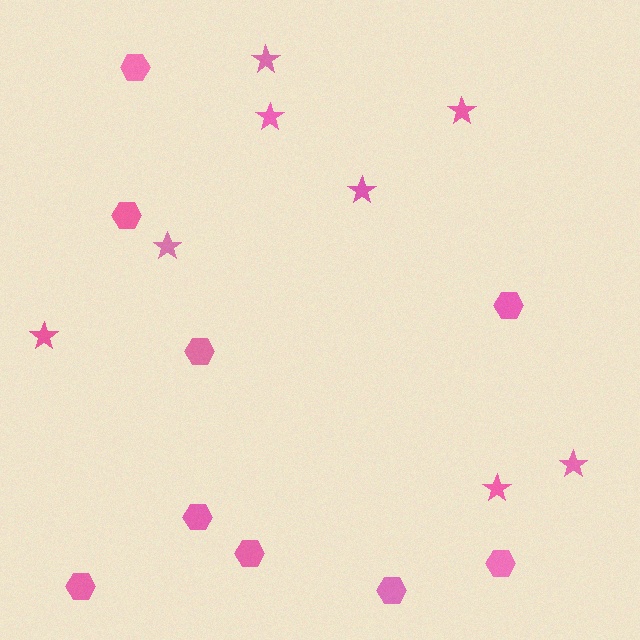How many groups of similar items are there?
There are 2 groups: one group of hexagons (9) and one group of stars (8).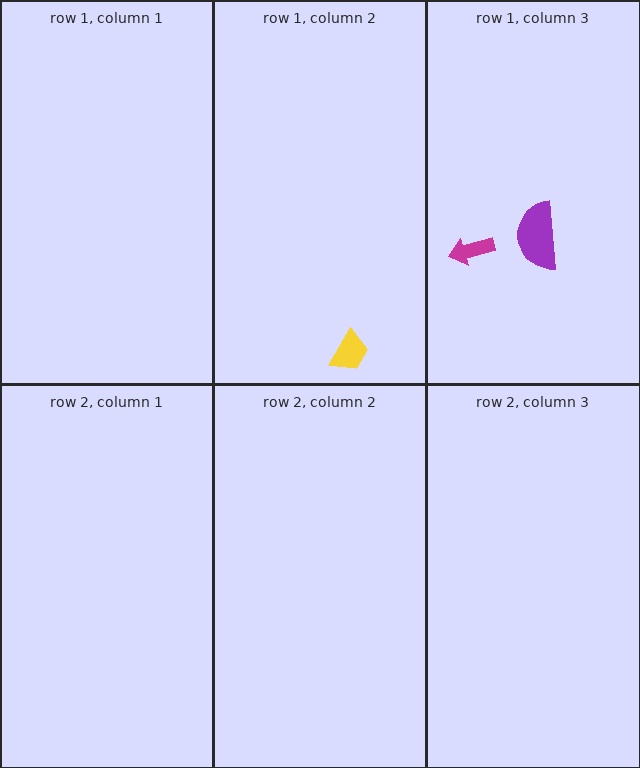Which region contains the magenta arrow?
The row 1, column 3 region.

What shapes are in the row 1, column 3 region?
The magenta arrow, the purple semicircle.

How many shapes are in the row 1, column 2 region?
1.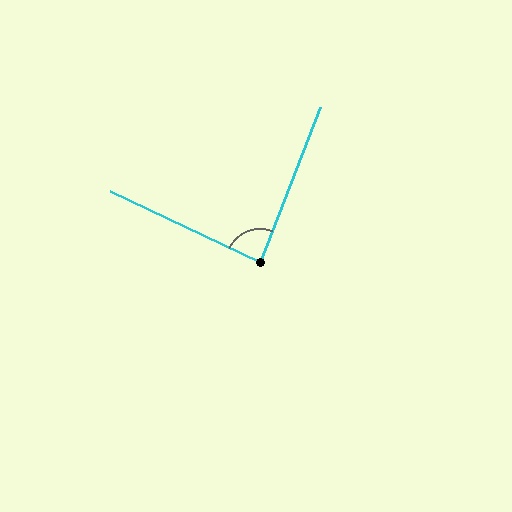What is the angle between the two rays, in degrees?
Approximately 86 degrees.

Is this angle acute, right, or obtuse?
It is approximately a right angle.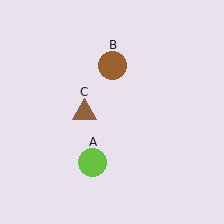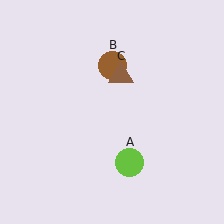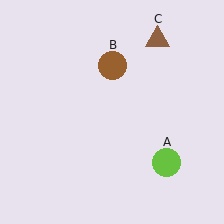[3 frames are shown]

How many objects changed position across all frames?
2 objects changed position: lime circle (object A), brown triangle (object C).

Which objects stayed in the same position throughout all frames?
Brown circle (object B) remained stationary.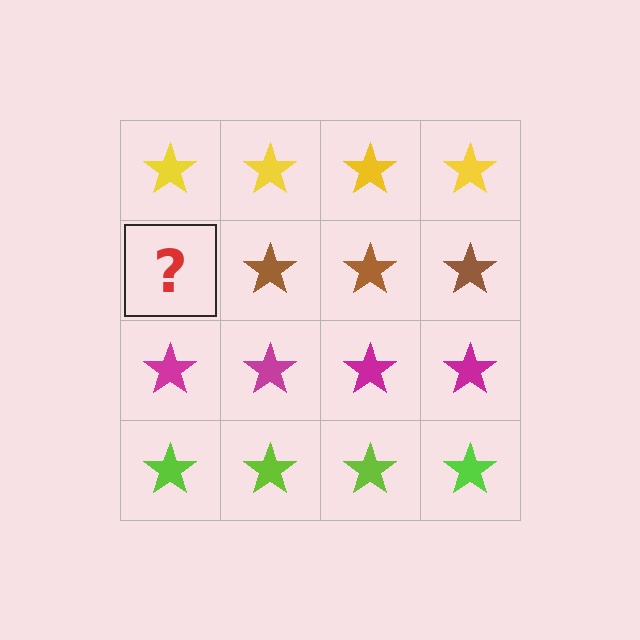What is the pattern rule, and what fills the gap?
The rule is that each row has a consistent color. The gap should be filled with a brown star.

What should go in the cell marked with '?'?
The missing cell should contain a brown star.